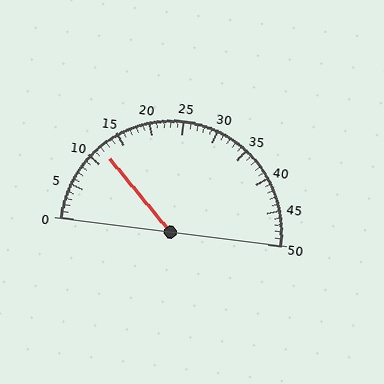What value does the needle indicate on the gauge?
The needle indicates approximately 12.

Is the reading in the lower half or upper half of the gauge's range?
The reading is in the lower half of the range (0 to 50).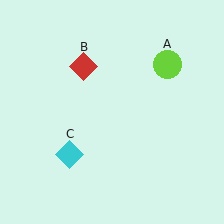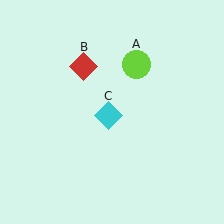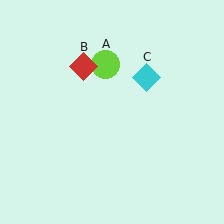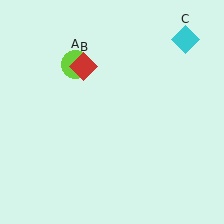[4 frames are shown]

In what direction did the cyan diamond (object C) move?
The cyan diamond (object C) moved up and to the right.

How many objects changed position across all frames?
2 objects changed position: lime circle (object A), cyan diamond (object C).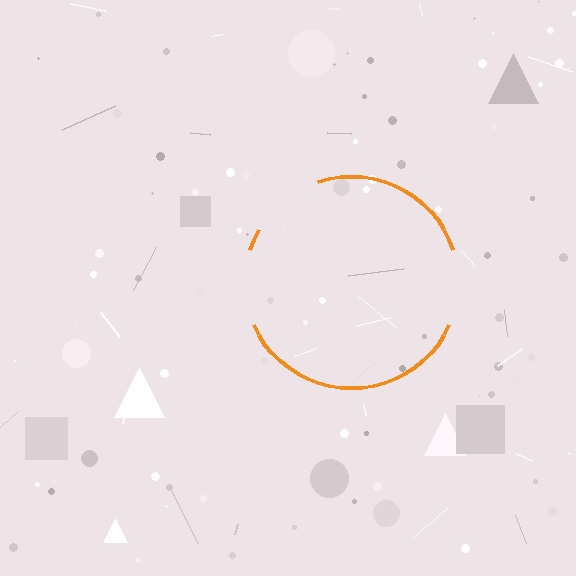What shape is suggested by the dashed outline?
The dashed outline suggests a circle.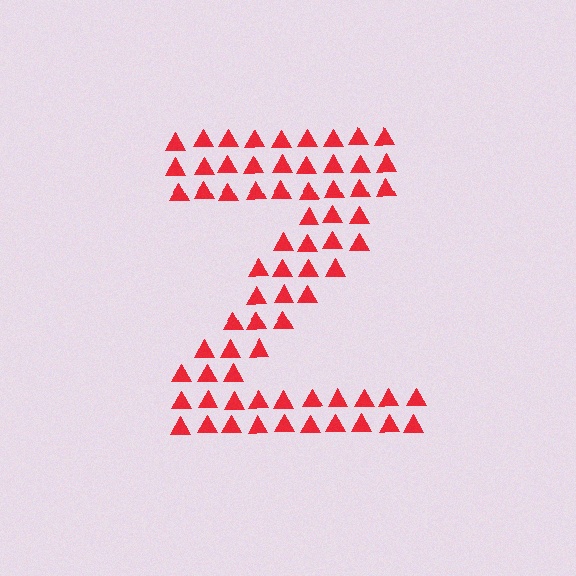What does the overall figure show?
The overall figure shows the letter Z.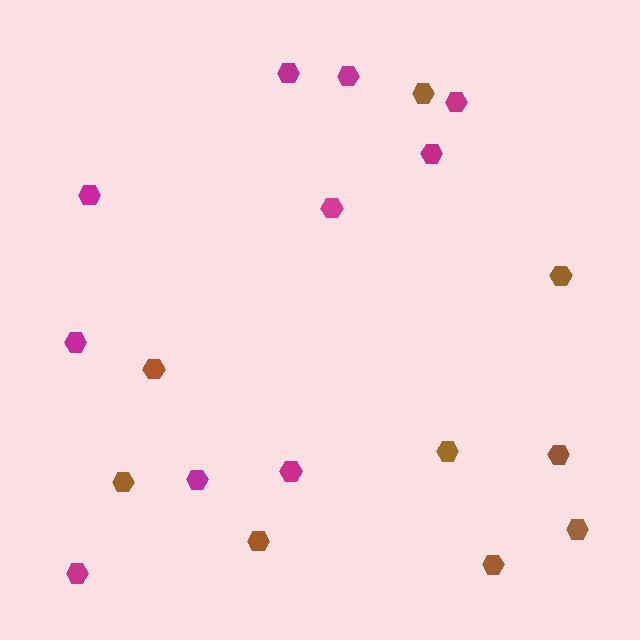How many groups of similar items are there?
There are 2 groups: one group of brown hexagons (9) and one group of magenta hexagons (10).